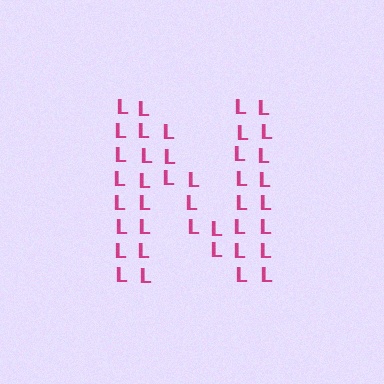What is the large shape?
The large shape is the letter N.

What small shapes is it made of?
It is made of small letter L's.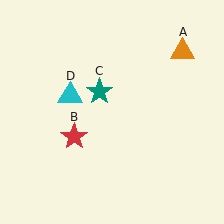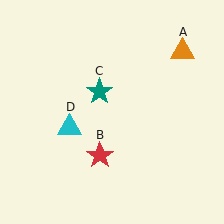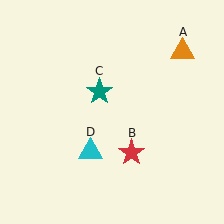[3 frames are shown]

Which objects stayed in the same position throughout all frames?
Orange triangle (object A) and teal star (object C) remained stationary.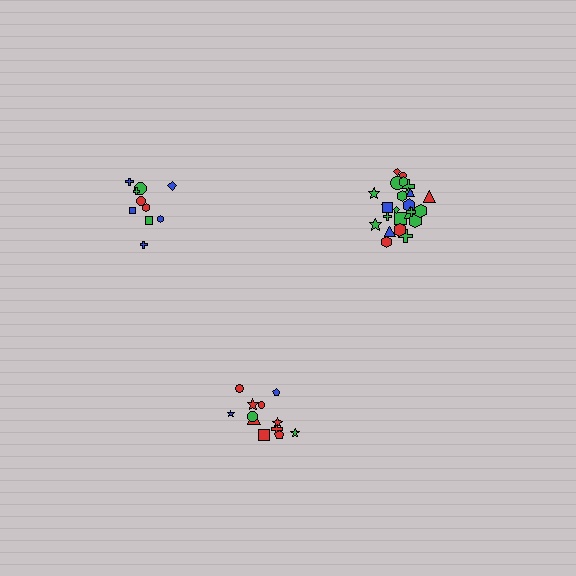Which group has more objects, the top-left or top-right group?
The top-right group.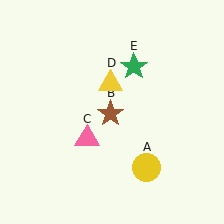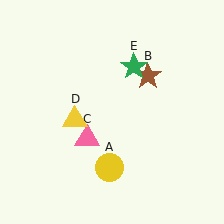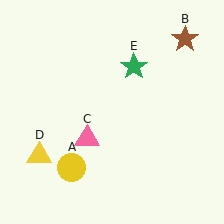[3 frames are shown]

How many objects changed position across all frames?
3 objects changed position: yellow circle (object A), brown star (object B), yellow triangle (object D).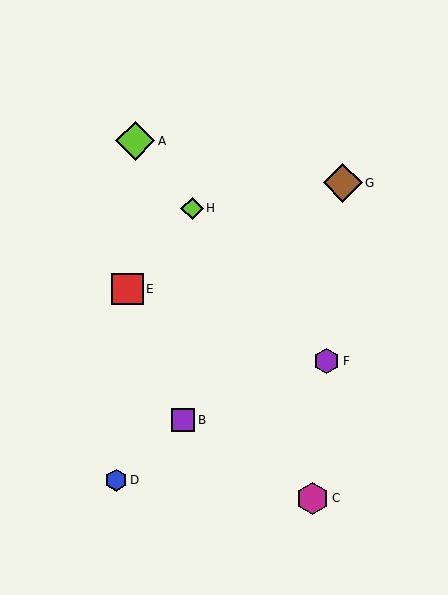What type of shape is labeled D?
Shape D is a blue hexagon.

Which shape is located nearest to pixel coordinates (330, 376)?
The purple hexagon (labeled F) at (327, 361) is nearest to that location.